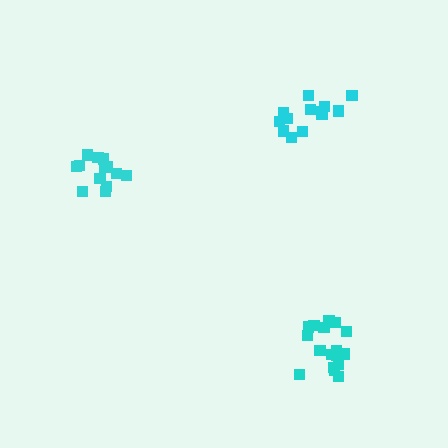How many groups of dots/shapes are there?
There are 3 groups.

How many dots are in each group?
Group 1: 13 dots, Group 2: 17 dots, Group 3: 13 dots (43 total).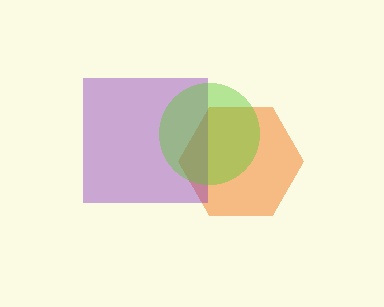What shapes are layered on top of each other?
The layered shapes are: an orange hexagon, a purple square, a lime circle.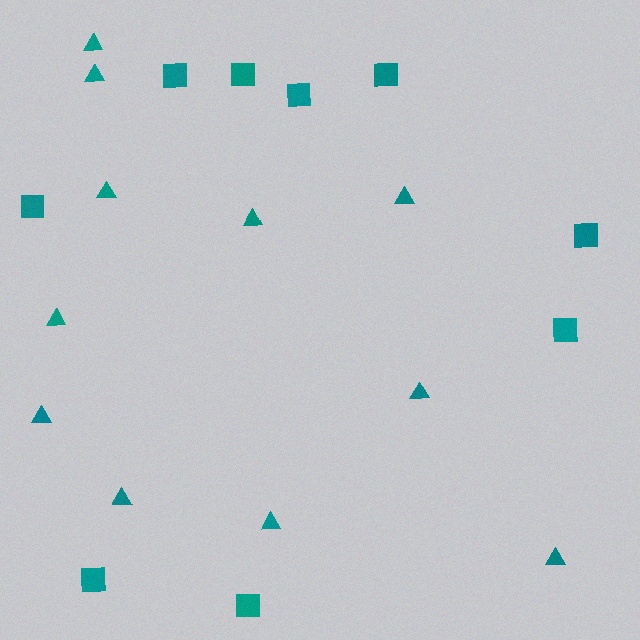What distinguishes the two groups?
There are 2 groups: one group of squares (9) and one group of triangles (11).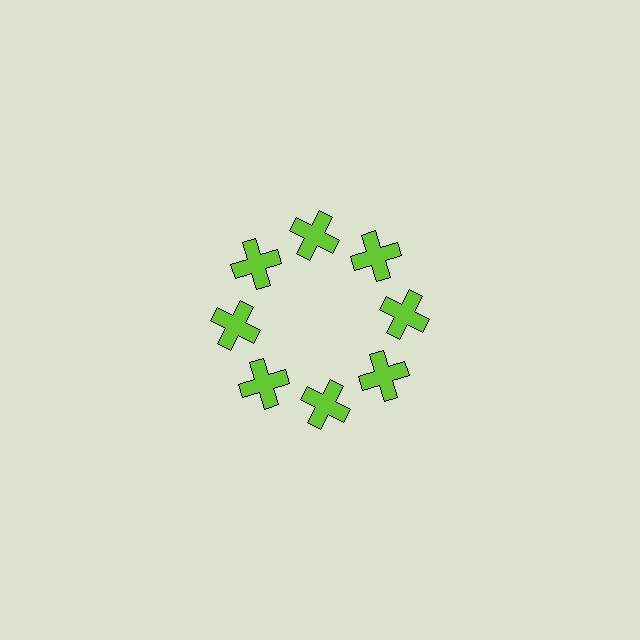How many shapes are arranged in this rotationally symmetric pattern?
There are 8 shapes, arranged in 8 groups of 1.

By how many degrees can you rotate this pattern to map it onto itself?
The pattern maps onto itself every 45 degrees of rotation.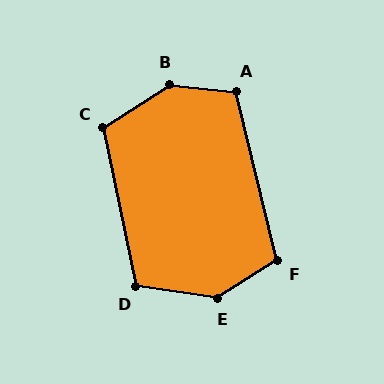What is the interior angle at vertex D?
Approximately 110 degrees (obtuse).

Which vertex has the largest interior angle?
B, at approximately 141 degrees.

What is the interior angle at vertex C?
Approximately 111 degrees (obtuse).